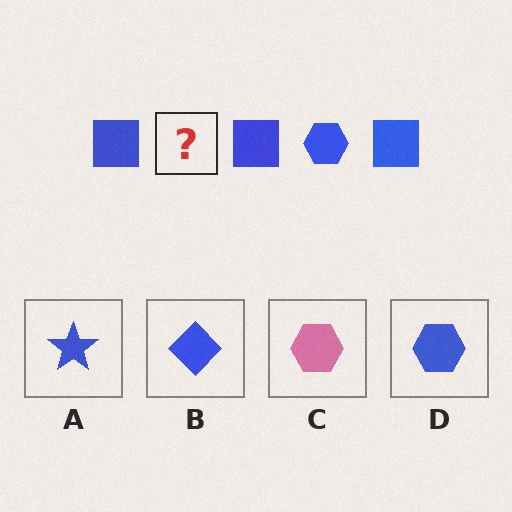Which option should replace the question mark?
Option D.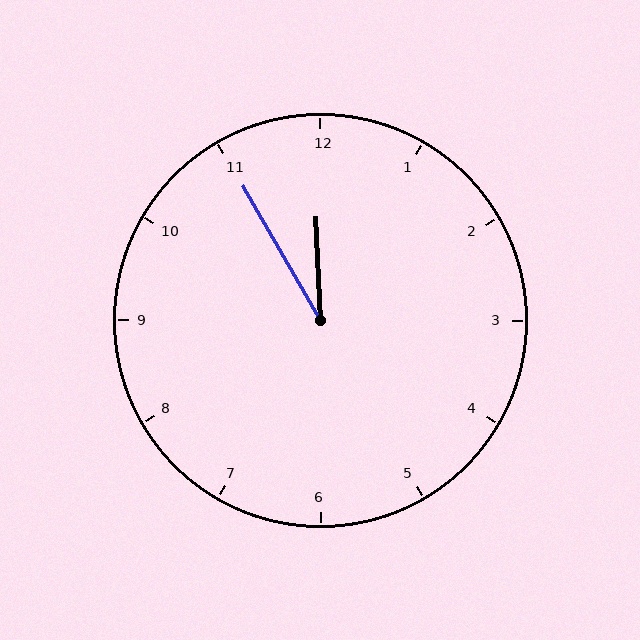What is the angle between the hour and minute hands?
Approximately 28 degrees.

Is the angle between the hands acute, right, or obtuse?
It is acute.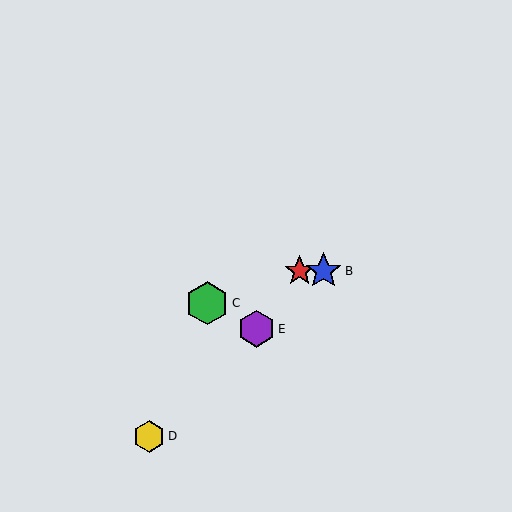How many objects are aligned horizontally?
2 objects (A, B) are aligned horizontally.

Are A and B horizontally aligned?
Yes, both are at y≈271.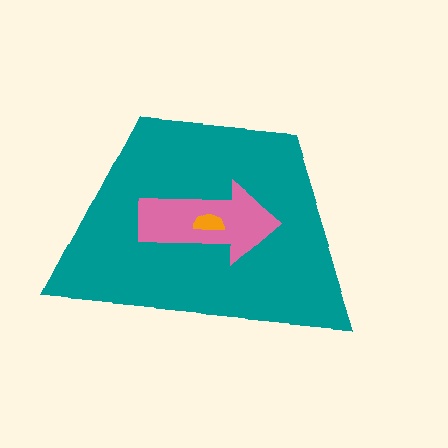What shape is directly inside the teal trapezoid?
The pink arrow.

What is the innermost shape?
The orange semicircle.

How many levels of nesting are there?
3.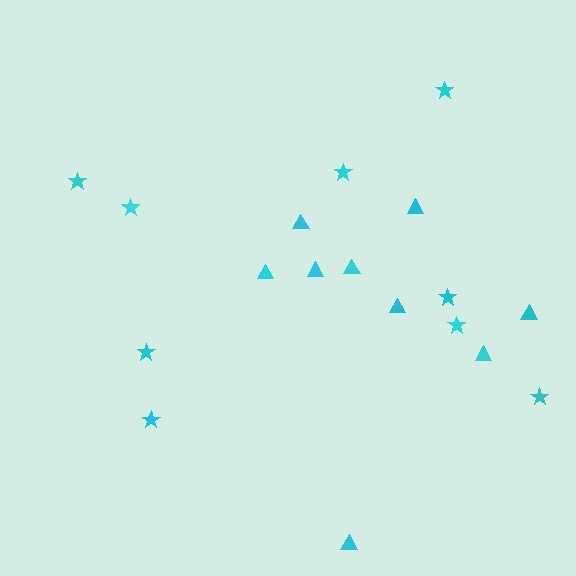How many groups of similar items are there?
There are 2 groups: one group of triangles (9) and one group of stars (9).